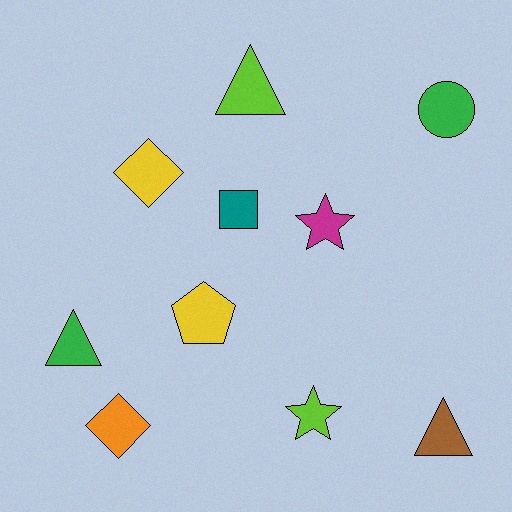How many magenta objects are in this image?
There is 1 magenta object.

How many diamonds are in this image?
There are 2 diamonds.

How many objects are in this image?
There are 10 objects.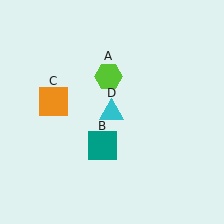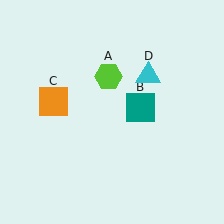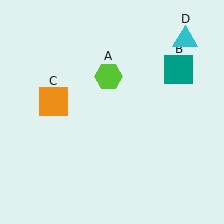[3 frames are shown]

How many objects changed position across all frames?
2 objects changed position: teal square (object B), cyan triangle (object D).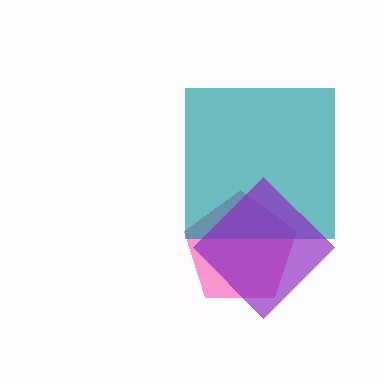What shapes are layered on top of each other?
The layered shapes are: a pink pentagon, a teal square, a purple diamond.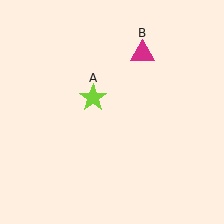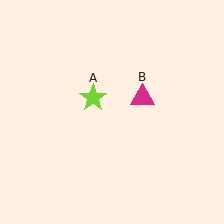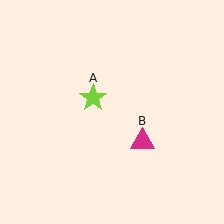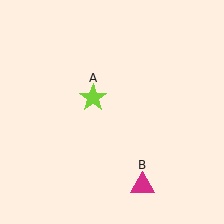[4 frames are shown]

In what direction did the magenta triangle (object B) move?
The magenta triangle (object B) moved down.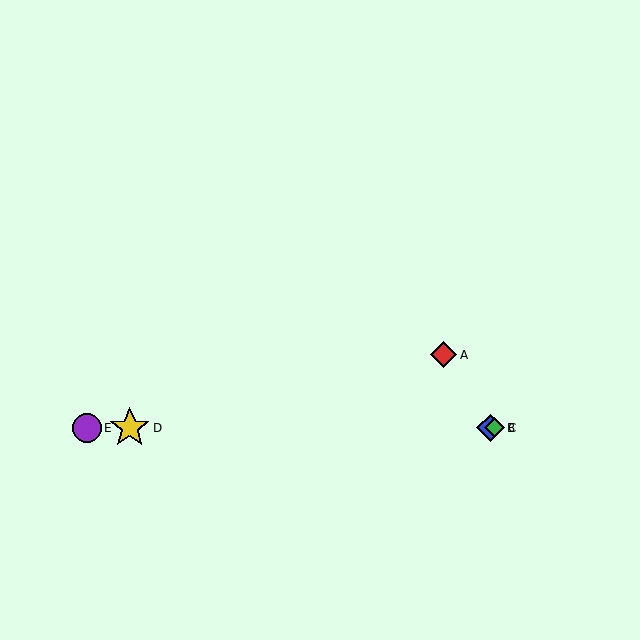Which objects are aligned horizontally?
Objects B, C, D, E are aligned horizontally.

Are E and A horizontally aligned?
No, E is at y≈428 and A is at y≈355.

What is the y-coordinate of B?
Object B is at y≈428.